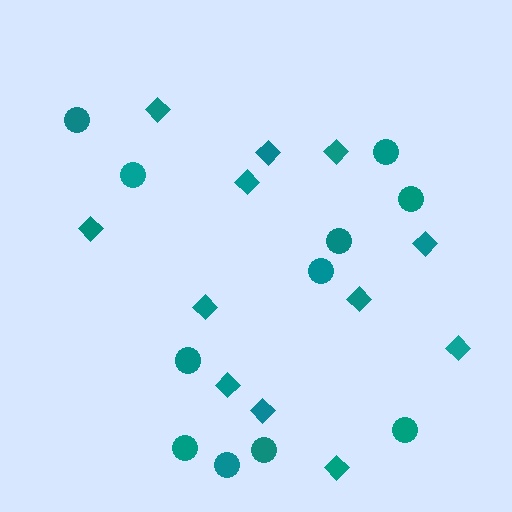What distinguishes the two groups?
There are 2 groups: one group of diamonds (12) and one group of circles (11).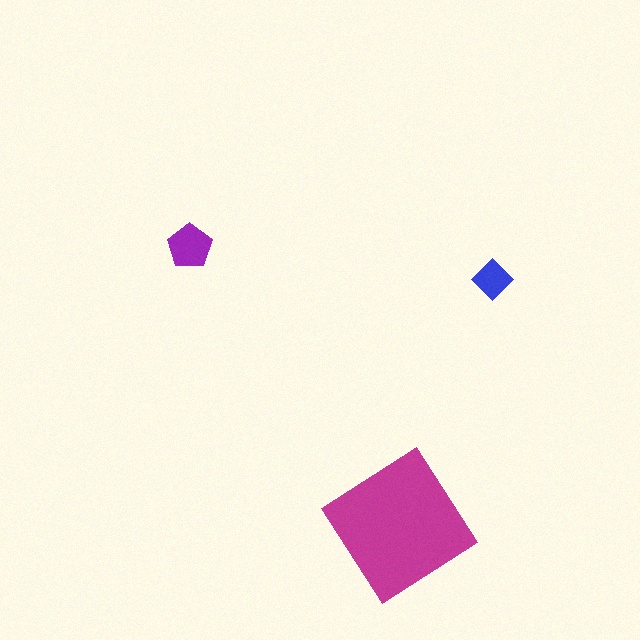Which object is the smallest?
The blue diamond.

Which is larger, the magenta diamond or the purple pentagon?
The magenta diamond.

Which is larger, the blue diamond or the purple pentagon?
The purple pentagon.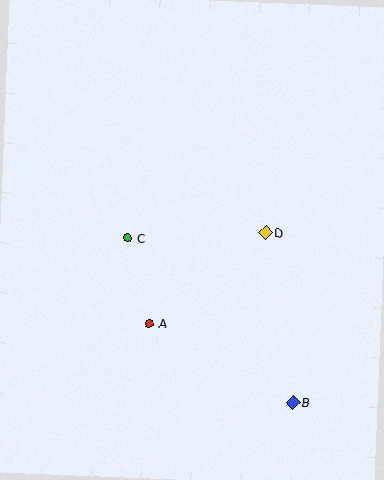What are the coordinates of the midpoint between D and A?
The midpoint between D and A is at (208, 278).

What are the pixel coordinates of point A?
Point A is at (149, 323).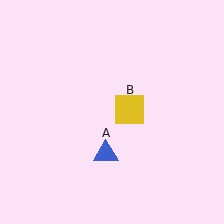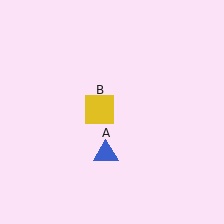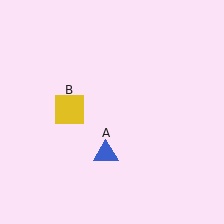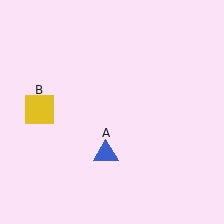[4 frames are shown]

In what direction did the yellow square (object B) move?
The yellow square (object B) moved left.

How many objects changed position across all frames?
1 object changed position: yellow square (object B).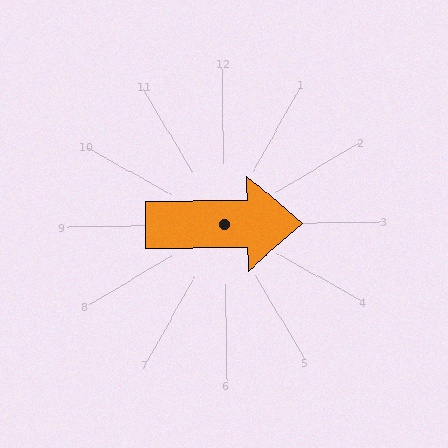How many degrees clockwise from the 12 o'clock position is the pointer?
Approximately 90 degrees.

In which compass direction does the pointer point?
East.